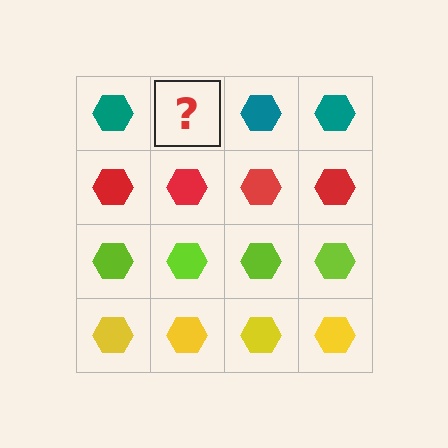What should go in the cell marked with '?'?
The missing cell should contain a teal hexagon.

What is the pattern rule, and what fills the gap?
The rule is that each row has a consistent color. The gap should be filled with a teal hexagon.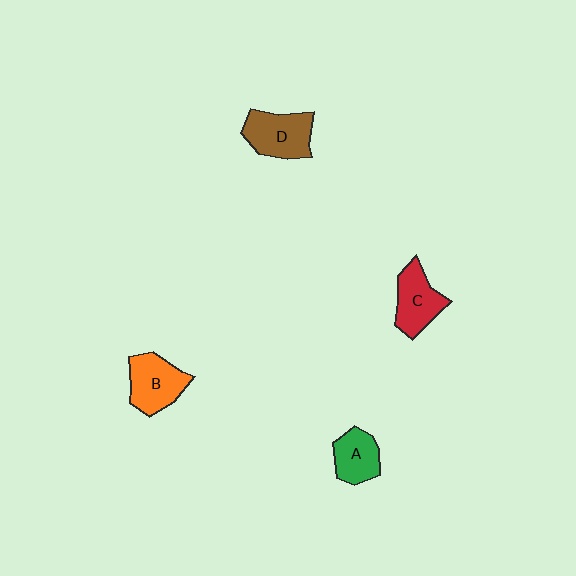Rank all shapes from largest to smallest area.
From largest to smallest: D (brown), B (orange), C (red), A (green).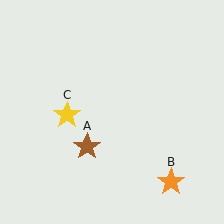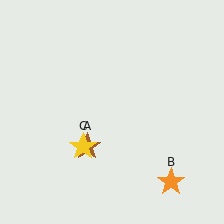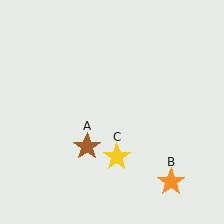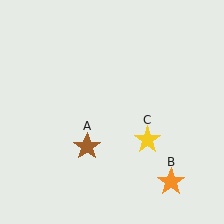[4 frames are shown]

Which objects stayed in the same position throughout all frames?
Brown star (object A) and orange star (object B) remained stationary.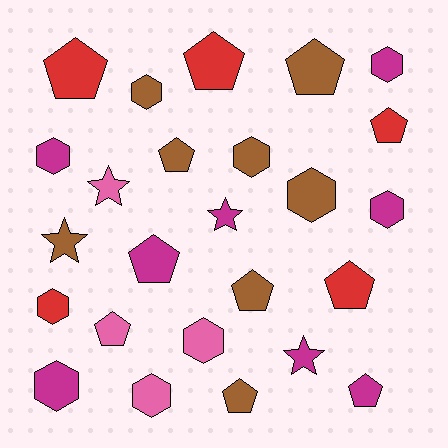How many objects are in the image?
There are 25 objects.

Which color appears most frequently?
Magenta, with 8 objects.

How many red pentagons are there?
There are 4 red pentagons.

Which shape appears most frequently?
Pentagon, with 11 objects.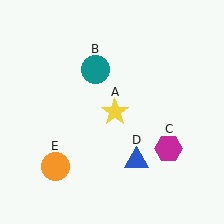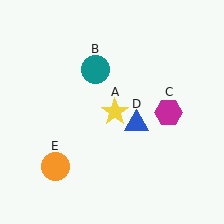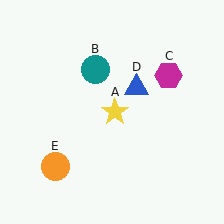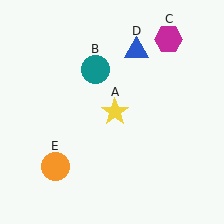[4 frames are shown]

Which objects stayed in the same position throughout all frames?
Yellow star (object A) and teal circle (object B) and orange circle (object E) remained stationary.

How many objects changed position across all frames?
2 objects changed position: magenta hexagon (object C), blue triangle (object D).